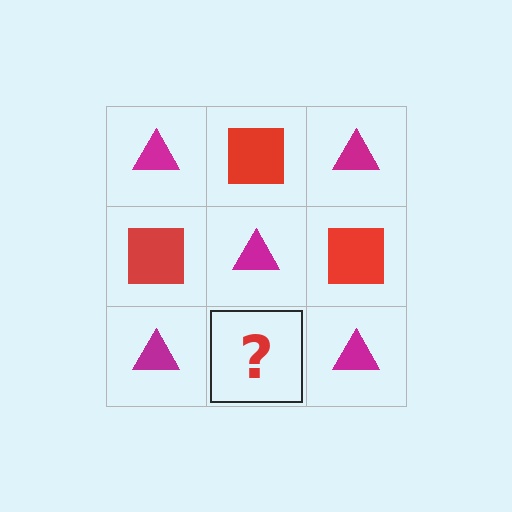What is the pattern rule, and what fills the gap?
The rule is that it alternates magenta triangle and red square in a checkerboard pattern. The gap should be filled with a red square.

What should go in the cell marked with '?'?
The missing cell should contain a red square.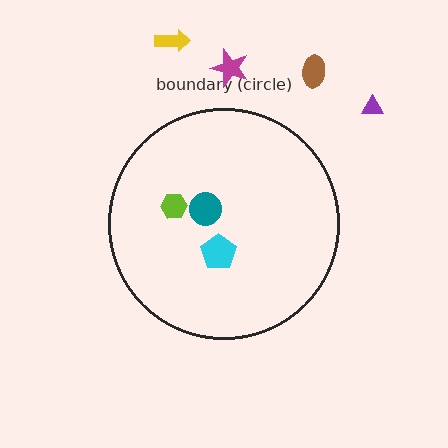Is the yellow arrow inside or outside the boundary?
Outside.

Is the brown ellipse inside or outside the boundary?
Outside.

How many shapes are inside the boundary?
3 inside, 4 outside.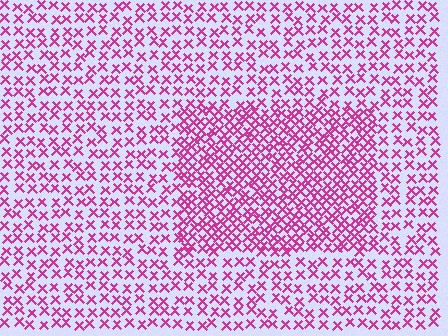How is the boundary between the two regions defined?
The boundary is defined by a change in element density (approximately 1.9x ratio). All elements are the same color, size, and shape.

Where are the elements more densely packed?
The elements are more densely packed inside the rectangle boundary.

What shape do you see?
I see a rectangle.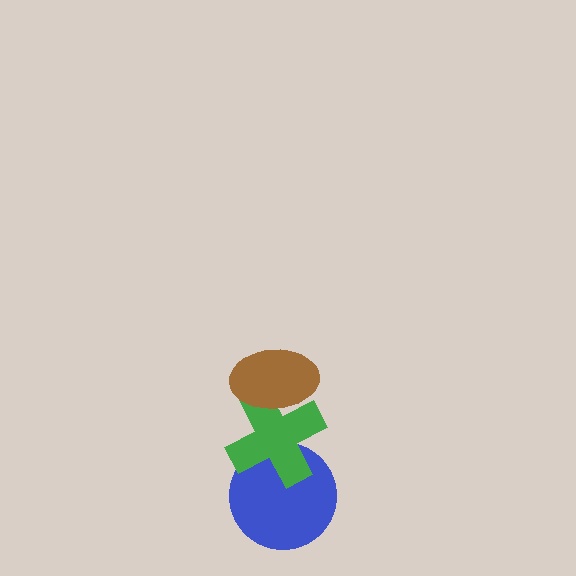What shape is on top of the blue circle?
The green cross is on top of the blue circle.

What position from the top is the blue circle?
The blue circle is 3rd from the top.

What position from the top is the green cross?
The green cross is 2nd from the top.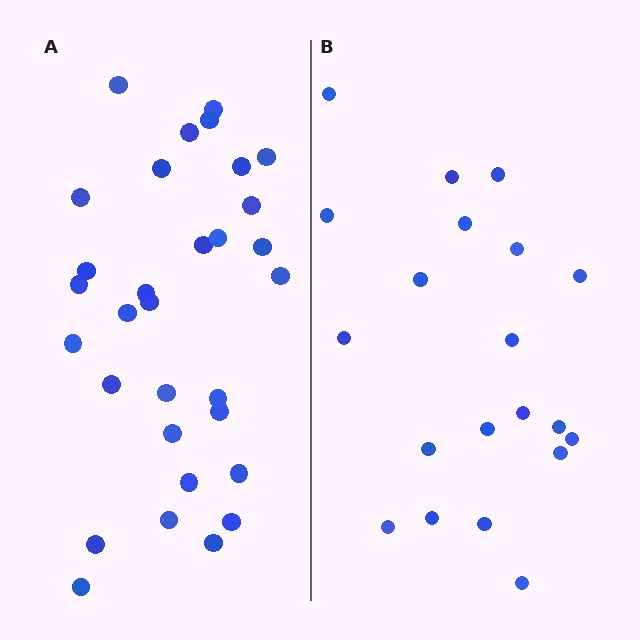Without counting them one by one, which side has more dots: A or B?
Region A (the left region) has more dots.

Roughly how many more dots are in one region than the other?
Region A has roughly 12 or so more dots than region B.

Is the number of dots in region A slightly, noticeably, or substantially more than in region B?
Region A has substantially more. The ratio is roughly 1.6 to 1.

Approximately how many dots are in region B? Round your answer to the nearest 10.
About 20 dots.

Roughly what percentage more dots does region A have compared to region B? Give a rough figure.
About 55% more.